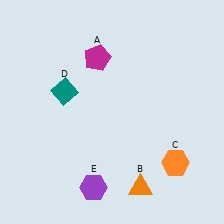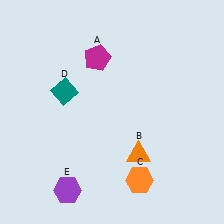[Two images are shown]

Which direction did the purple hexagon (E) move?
The purple hexagon (E) moved left.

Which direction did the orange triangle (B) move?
The orange triangle (B) moved up.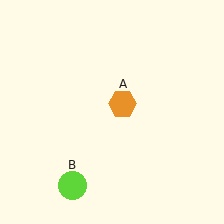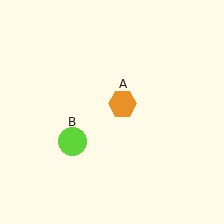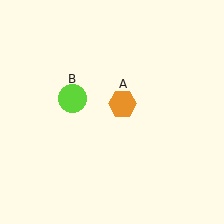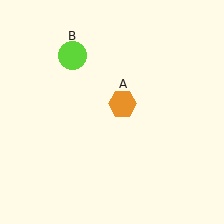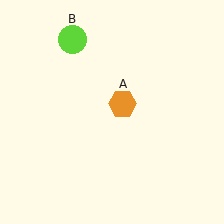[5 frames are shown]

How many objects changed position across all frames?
1 object changed position: lime circle (object B).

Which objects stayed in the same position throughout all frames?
Orange hexagon (object A) remained stationary.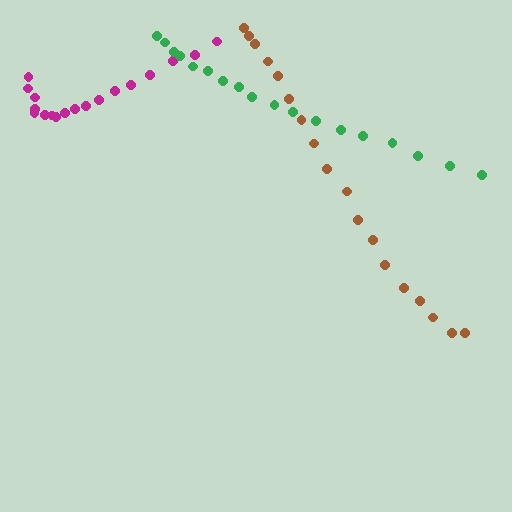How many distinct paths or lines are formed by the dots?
There are 3 distinct paths.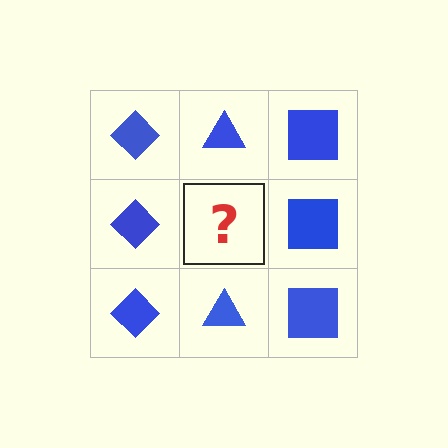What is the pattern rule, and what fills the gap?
The rule is that each column has a consistent shape. The gap should be filled with a blue triangle.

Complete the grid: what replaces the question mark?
The question mark should be replaced with a blue triangle.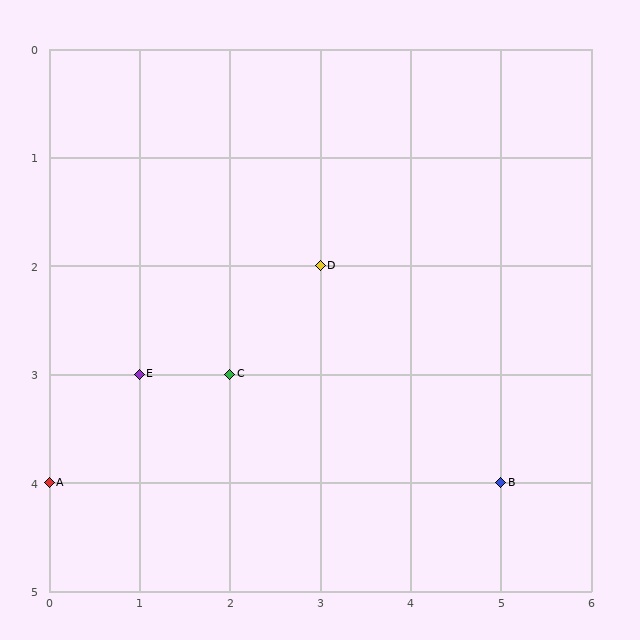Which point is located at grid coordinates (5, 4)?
Point B is at (5, 4).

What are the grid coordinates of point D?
Point D is at grid coordinates (3, 2).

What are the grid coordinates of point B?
Point B is at grid coordinates (5, 4).